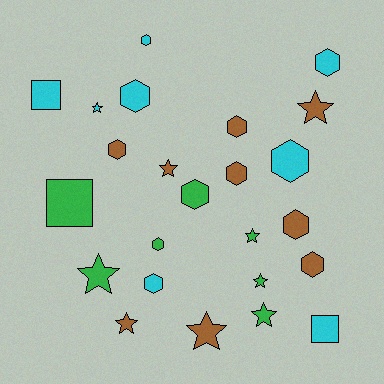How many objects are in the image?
There are 24 objects.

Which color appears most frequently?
Brown, with 9 objects.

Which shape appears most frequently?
Hexagon, with 12 objects.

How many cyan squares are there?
There are 2 cyan squares.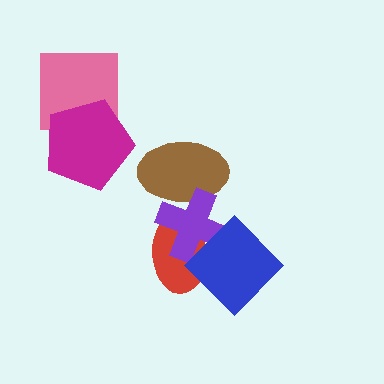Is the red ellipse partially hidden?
Yes, it is partially covered by another shape.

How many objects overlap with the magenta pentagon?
1 object overlaps with the magenta pentagon.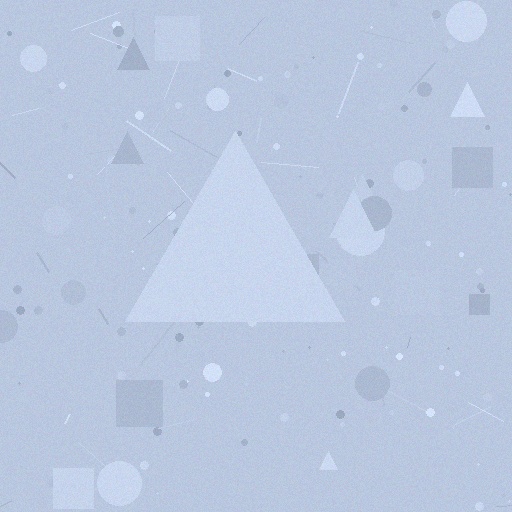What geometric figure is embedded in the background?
A triangle is embedded in the background.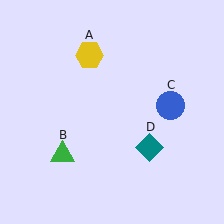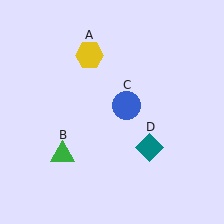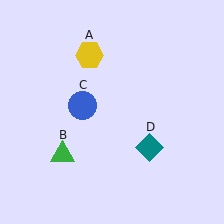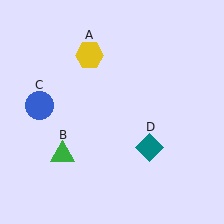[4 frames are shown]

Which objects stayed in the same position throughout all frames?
Yellow hexagon (object A) and green triangle (object B) and teal diamond (object D) remained stationary.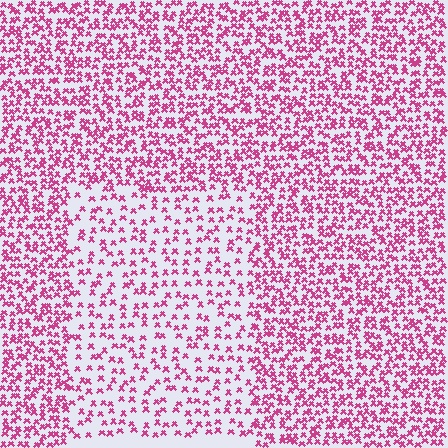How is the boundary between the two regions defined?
The boundary is defined by a change in element density (approximately 1.9x ratio). All elements are the same color, size, and shape.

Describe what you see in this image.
The image contains small magenta elements arranged at two different densities. A rectangle-shaped region is visible where the elements are less densely packed than the surrounding area.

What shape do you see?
I see a rectangle.